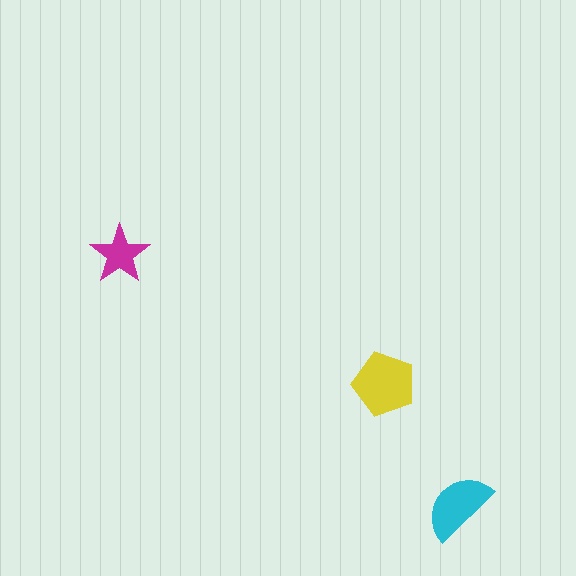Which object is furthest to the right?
The cyan semicircle is rightmost.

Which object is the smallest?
The magenta star.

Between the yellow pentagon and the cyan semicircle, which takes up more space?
The yellow pentagon.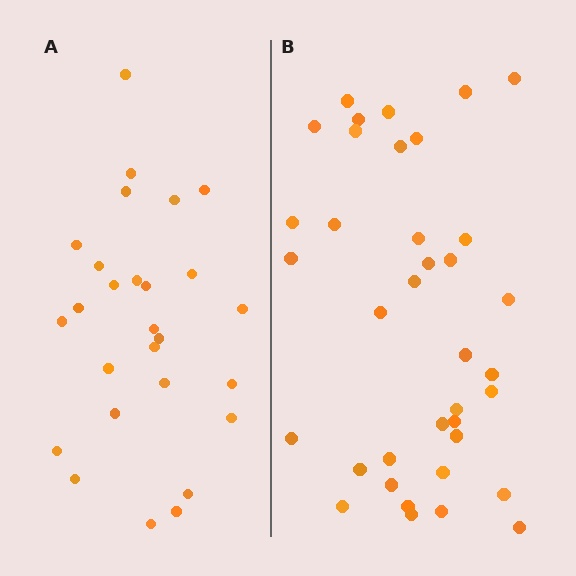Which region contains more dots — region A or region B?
Region B (the right region) has more dots.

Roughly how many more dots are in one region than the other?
Region B has roughly 10 or so more dots than region A.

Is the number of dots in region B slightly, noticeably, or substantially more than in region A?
Region B has noticeably more, but not dramatically so. The ratio is roughly 1.4 to 1.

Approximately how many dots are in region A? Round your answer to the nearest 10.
About 30 dots. (The exact count is 27, which rounds to 30.)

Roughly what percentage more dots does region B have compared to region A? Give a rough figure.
About 35% more.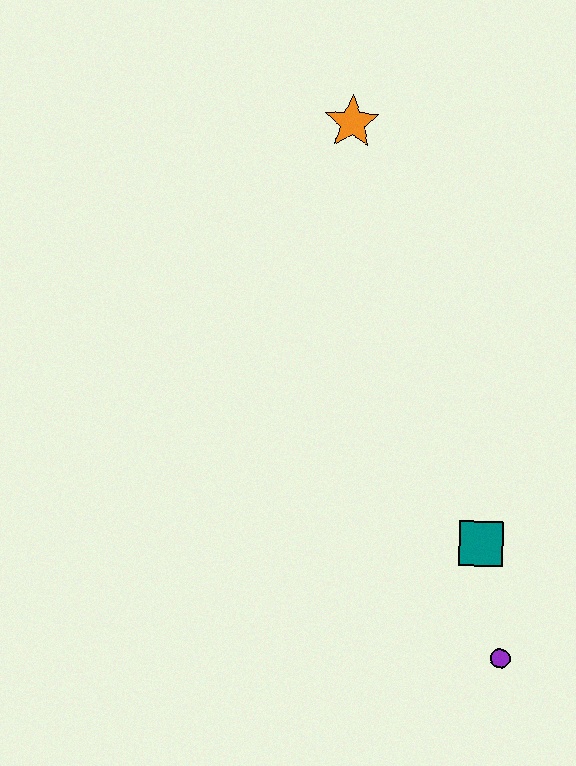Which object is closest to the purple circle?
The teal square is closest to the purple circle.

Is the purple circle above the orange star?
No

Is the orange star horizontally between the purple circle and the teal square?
No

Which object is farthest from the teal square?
The orange star is farthest from the teal square.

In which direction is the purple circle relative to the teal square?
The purple circle is below the teal square.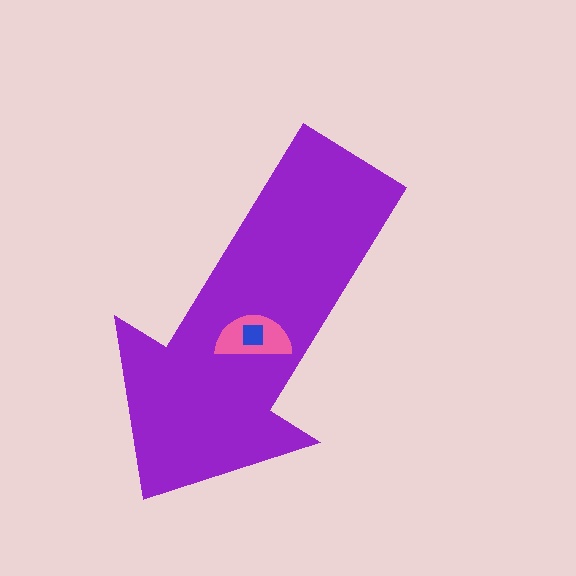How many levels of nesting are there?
3.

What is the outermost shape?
The purple arrow.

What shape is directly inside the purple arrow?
The pink semicircle.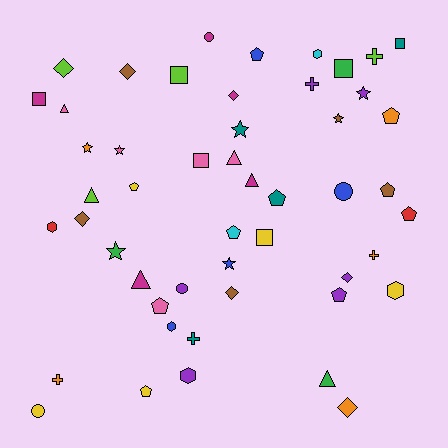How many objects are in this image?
There are 50 objects.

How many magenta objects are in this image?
There are 5 magenta objects.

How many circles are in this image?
There are 4 circles.